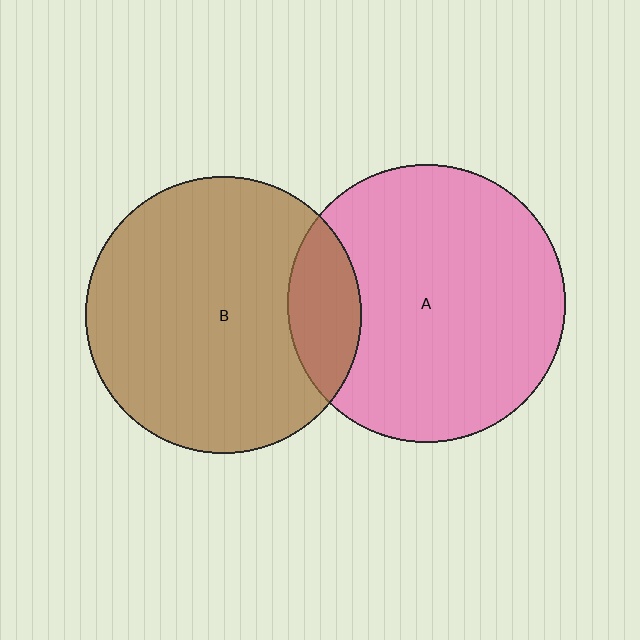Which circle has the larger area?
Circle A (pink).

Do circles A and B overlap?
Yes.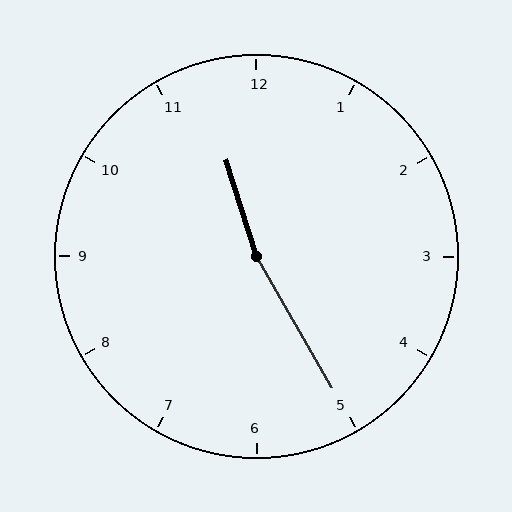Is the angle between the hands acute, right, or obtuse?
It is obtuse.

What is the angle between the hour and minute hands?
Approximately 168 degrees.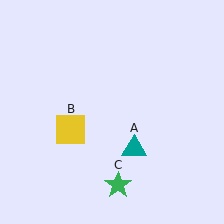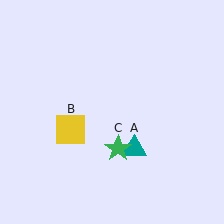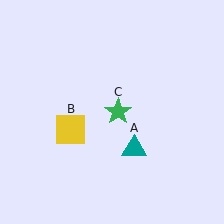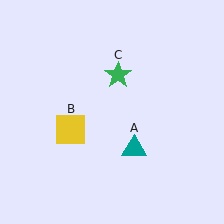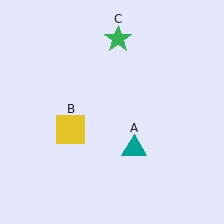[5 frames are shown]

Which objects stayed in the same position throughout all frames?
Teal triangle (object A) and yellow square (object B) remained stationary.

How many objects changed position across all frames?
1 object changed position: green star (object C).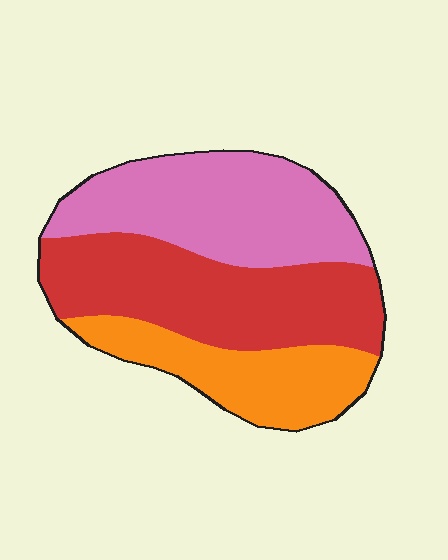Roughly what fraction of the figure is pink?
Pink covers around 35% of the figure.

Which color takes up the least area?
Orange, at roughly 25%.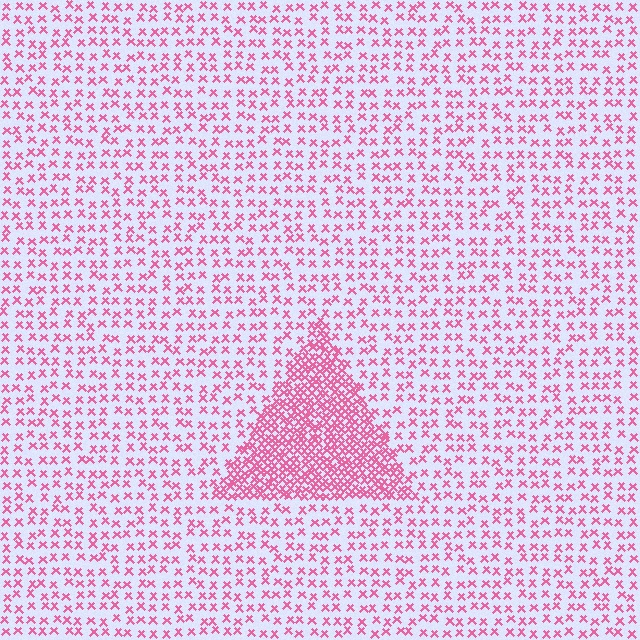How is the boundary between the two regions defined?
The boundary is defined by a change in element density (approximately 2.8x ratio). All elements are the same color, size, and shape.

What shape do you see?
I see a triangle.